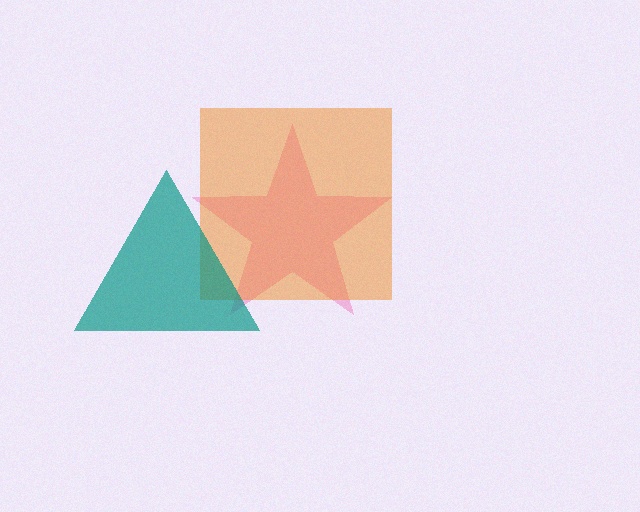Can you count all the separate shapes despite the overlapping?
Yes, there are 3 separate shapes.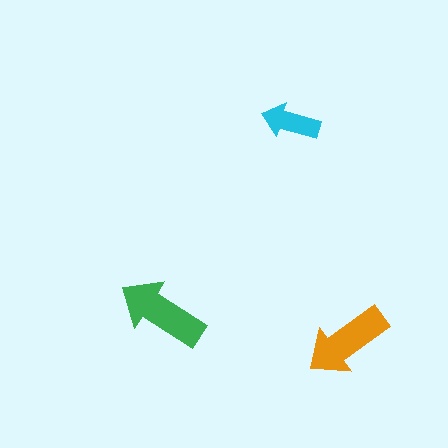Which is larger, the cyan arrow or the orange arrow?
The orange one.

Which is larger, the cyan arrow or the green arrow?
The green one.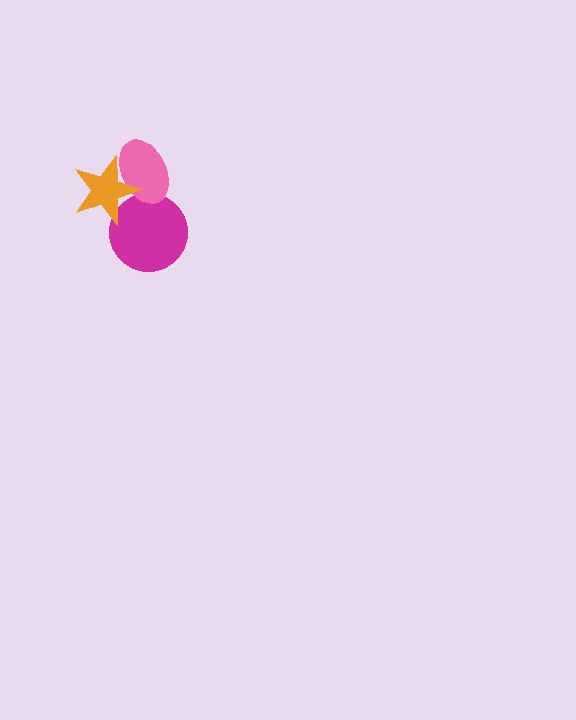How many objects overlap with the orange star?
2 objects overlap with the orange star.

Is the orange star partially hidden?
No, no other shape covers it.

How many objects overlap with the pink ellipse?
2 objects overlap with the pink ellipse.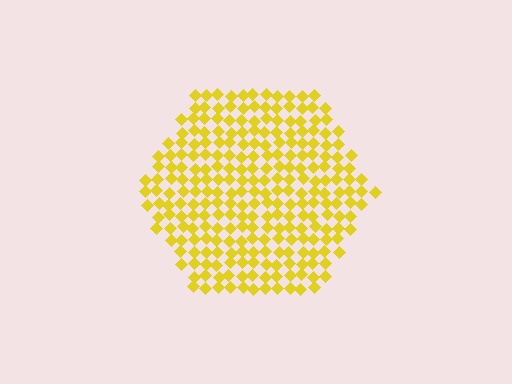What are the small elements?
The small elements are diamonds.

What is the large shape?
The large shape is a hexagon.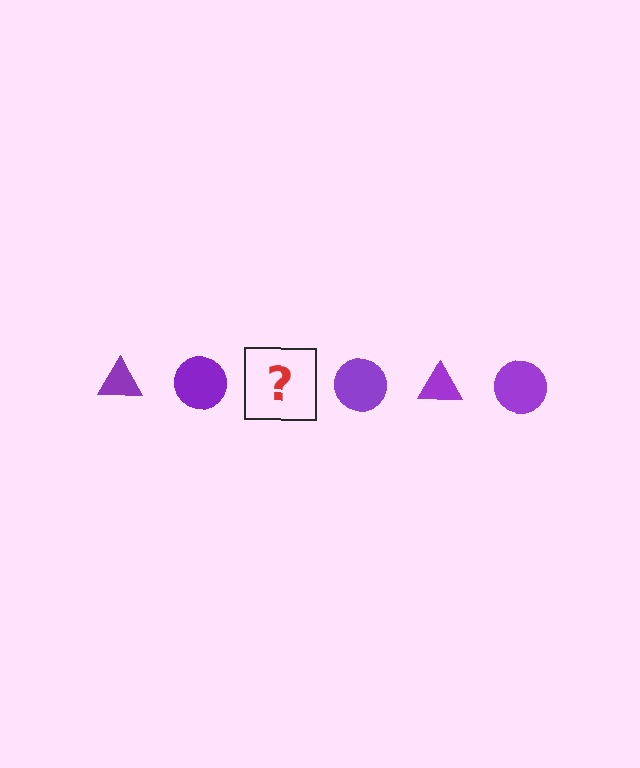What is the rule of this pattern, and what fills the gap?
The rule is that the pattern cycles through triangle, circle shapes in purple. The gap should be filled with a purple triangle.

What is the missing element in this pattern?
The missing element is a purple triangle.